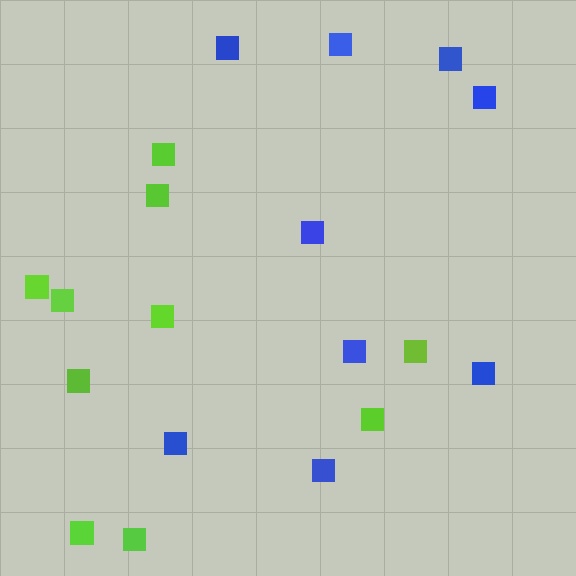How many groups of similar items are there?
There are 2 groups: one group of lime squares (10) and one group of blue squares (9).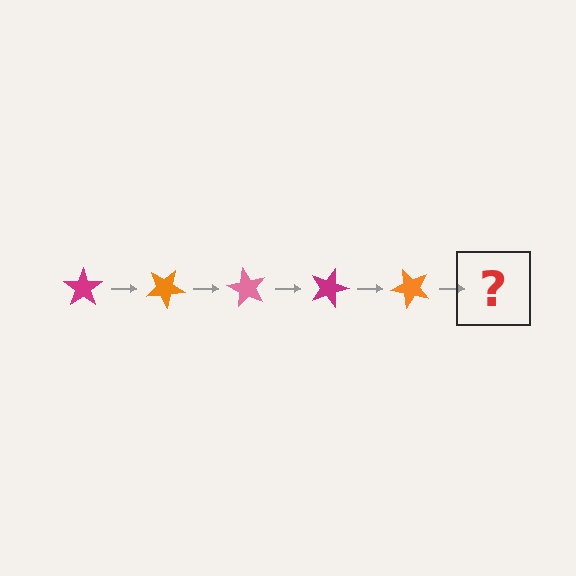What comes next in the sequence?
The next element should be a pink star, rotated 150 degrees from the start.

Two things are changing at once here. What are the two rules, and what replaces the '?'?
The two rules are that it rotates 30 degrees each step and the color cycles through magenta, orange, and pink. The '?' should be a pink star, rotated 150 degrees from the start.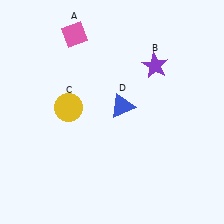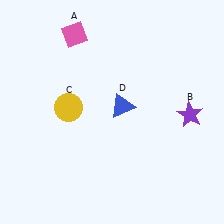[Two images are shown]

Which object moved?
The purple star (B) moved down.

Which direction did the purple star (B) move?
The purple star (B) moved down.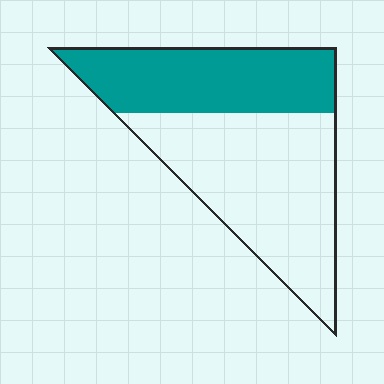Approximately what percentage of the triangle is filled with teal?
Approximately 40%.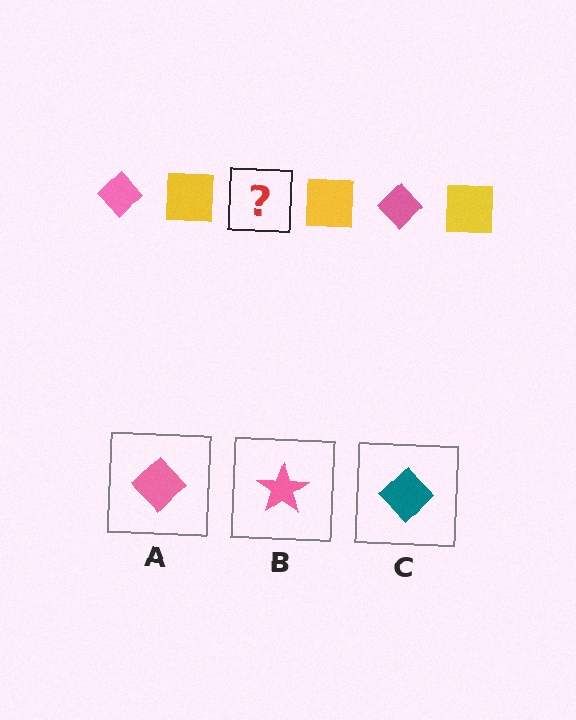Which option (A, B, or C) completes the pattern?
A.